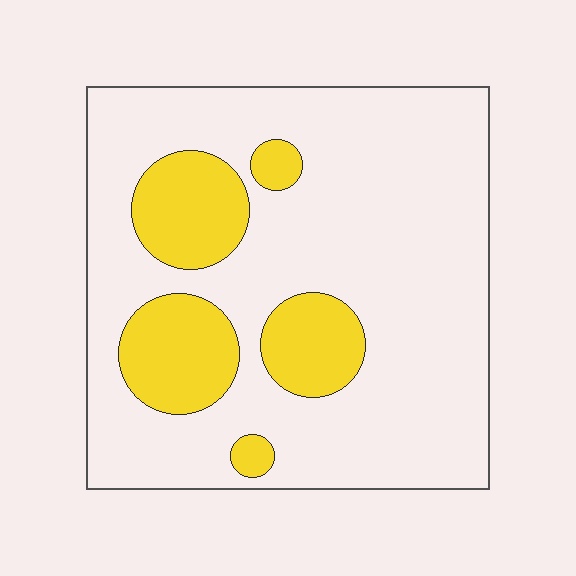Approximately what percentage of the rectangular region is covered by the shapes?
Approximately 20%.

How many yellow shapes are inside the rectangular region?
5.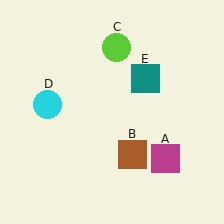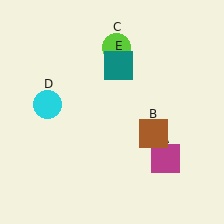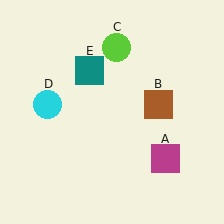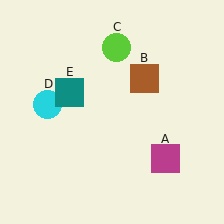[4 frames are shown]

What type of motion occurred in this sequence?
The brown square (object B), teal square (object E) rotated counterclockwise around the center of the scene.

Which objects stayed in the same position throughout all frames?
Magenta square (object A) and lime circle (object C) and cyan circle (object D) remained stationary.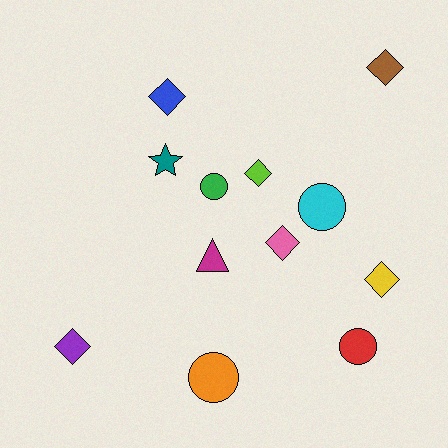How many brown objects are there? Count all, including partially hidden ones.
There is 1 brown object.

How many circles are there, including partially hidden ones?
There are 4 circles.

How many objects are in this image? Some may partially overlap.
There are 12 objects.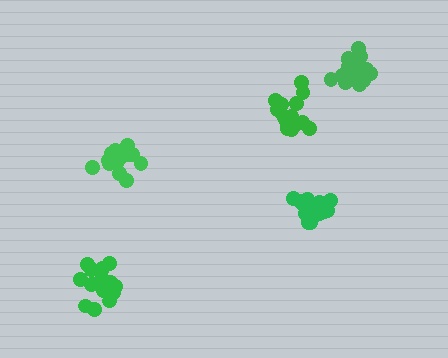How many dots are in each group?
Group 1: 15 dots, Group 2: 19 dots, Group 3: 18 dots, Group 4: 18 dots, Group 5: 19 dots (89 total).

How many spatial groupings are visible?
There are 5 spatial groupings.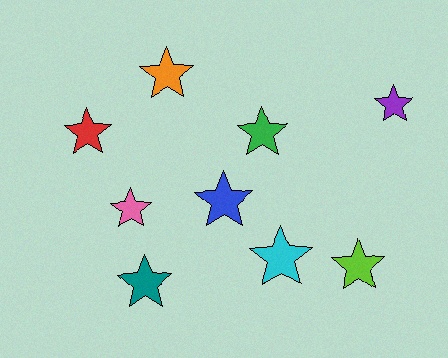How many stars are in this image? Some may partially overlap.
There are 9 stars.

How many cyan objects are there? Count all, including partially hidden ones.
There is 1 cyan object.